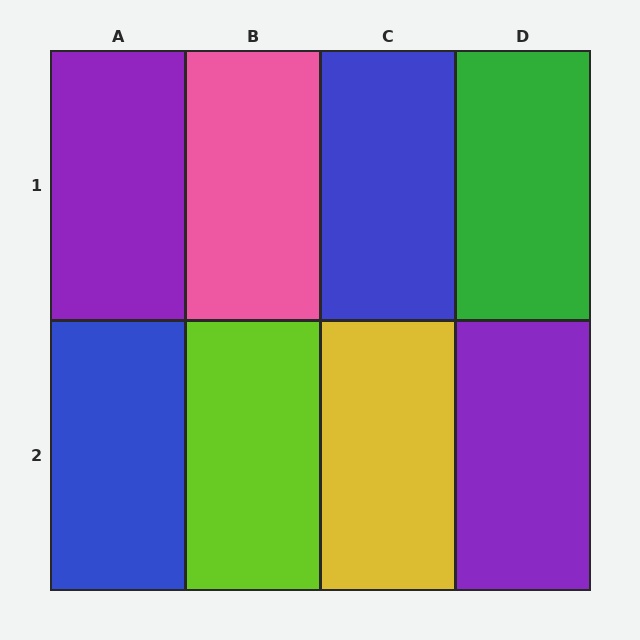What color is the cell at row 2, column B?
Lime.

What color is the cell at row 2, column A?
Blue.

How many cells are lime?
1 cell is lime.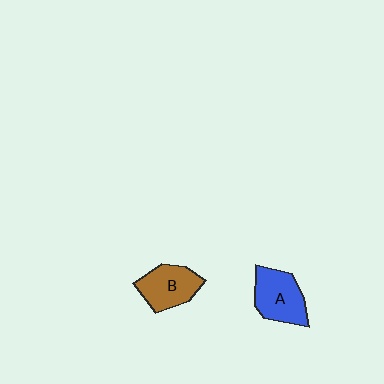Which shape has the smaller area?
Shape B (brown).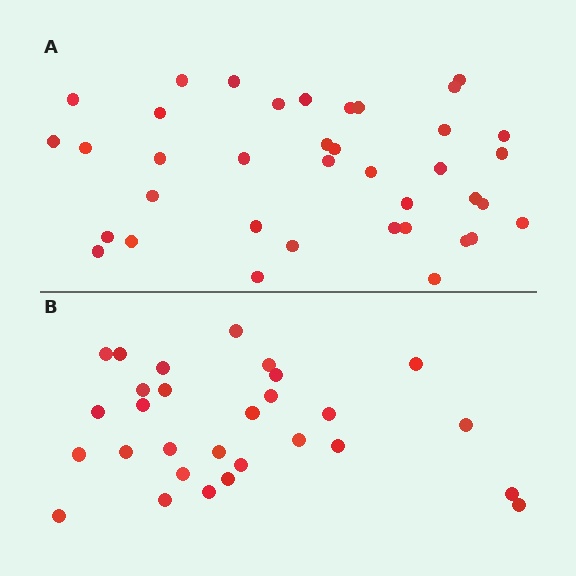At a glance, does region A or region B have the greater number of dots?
Region A (the top region) has more dots.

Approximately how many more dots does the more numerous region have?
Region A has roughly 8 or so more dots than region B.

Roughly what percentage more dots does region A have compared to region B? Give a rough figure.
About 30% more.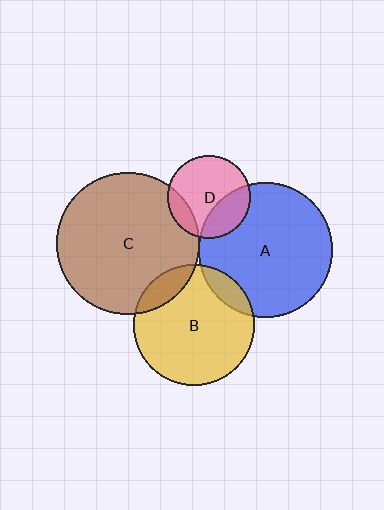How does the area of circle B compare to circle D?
Approximately 2.2 times.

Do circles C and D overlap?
Yes.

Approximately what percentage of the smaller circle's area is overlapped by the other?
Approximately 15%.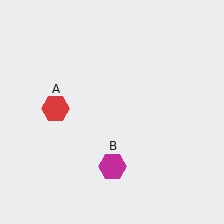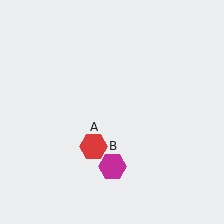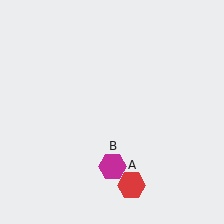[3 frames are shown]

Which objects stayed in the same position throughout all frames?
Magenta hexagon (object B) remained stationary.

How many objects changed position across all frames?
1 object changed position: red hexagon (object A).